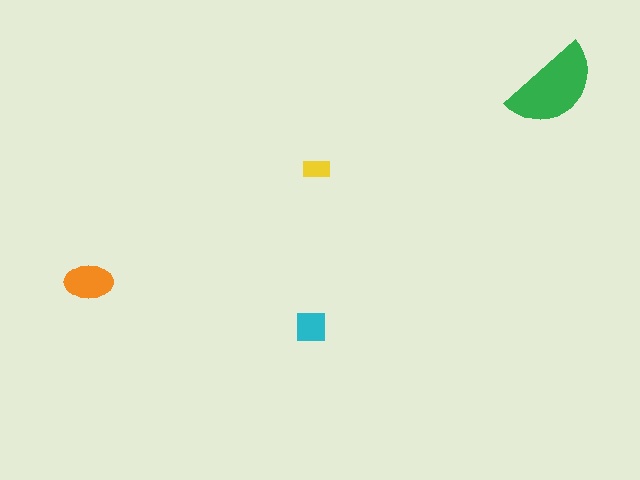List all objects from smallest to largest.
The yellow rectangle, the cyan square, the orange ellipse, the green semicircle.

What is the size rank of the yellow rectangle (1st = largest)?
4th.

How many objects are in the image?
There are 4 objects in the image.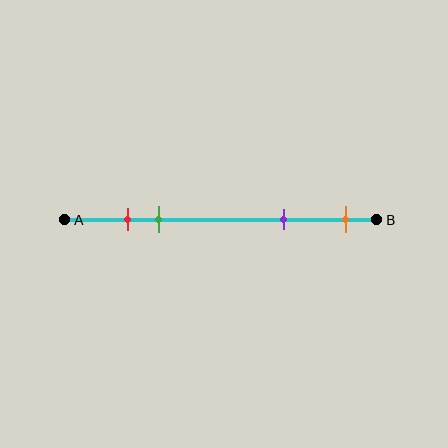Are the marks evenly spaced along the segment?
No, the marks are not evenly spaced.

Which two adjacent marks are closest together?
The red and green marks are the closest adjacent pair.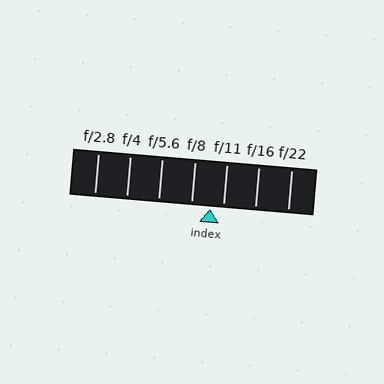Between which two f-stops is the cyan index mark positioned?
The index mark is between f/8 and f/11.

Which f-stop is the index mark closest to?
The index mark is closest to f/11.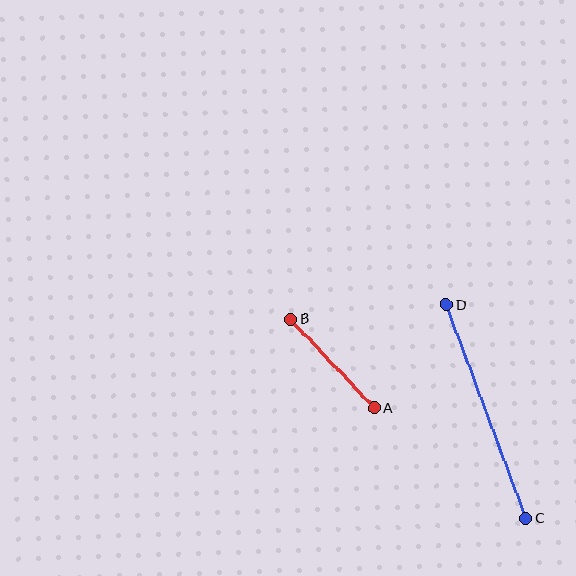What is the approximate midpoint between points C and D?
The midpoint is at approximately (486, 412) pixels.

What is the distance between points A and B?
The distance is approximately 122 pixels.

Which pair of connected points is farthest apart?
Points C and D are farthest apart.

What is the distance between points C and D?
The distance is approximately 228 pixels.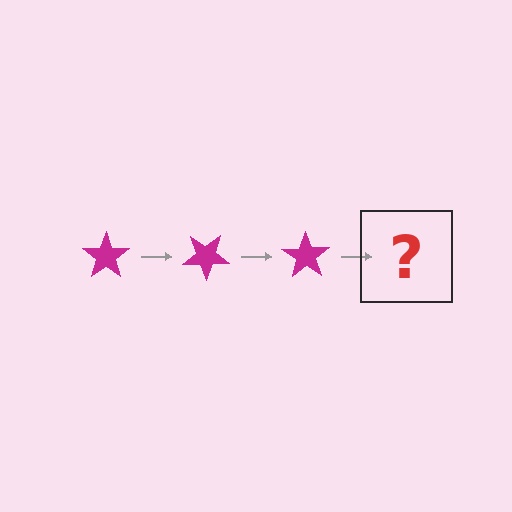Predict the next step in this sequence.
The next step is a magenta star rotated 105 degrees.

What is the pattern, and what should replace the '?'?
The pattern is that the star rotates 35 degrees each step. The '?' should be a magenta star rotated 105 degrees.